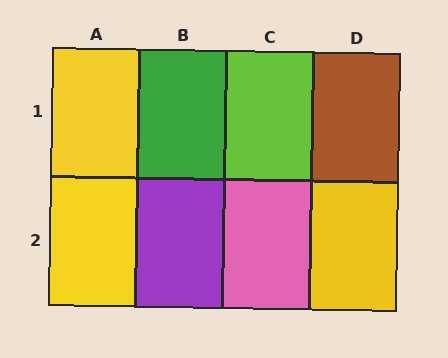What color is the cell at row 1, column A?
Yellow.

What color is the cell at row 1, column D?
Brown.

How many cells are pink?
1 cell is pink.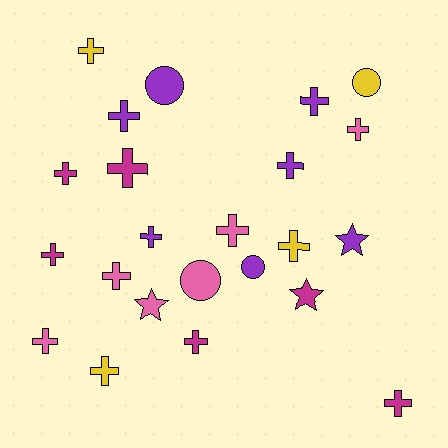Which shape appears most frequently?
Cross, with 16 objects.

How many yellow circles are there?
There is 1 yellow circle.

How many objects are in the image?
There are 23 objects.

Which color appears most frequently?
Purple, with 7 objects.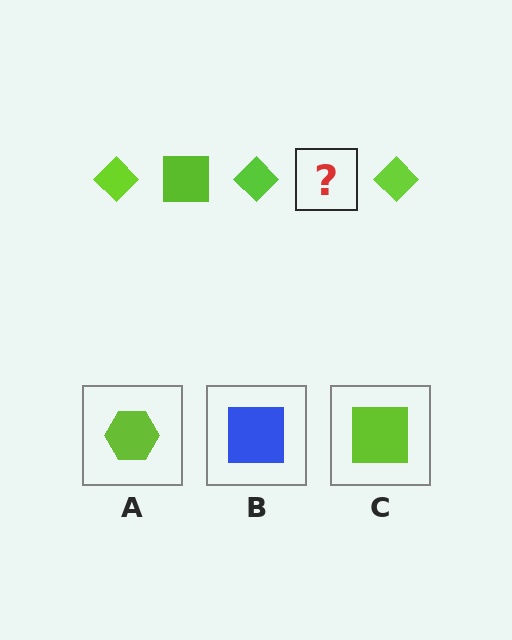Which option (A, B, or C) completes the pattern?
C.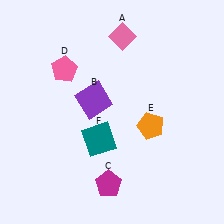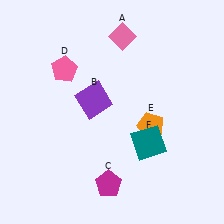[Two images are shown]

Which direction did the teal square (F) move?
The teal square (F) moved right.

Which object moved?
The teal square (F) moved right.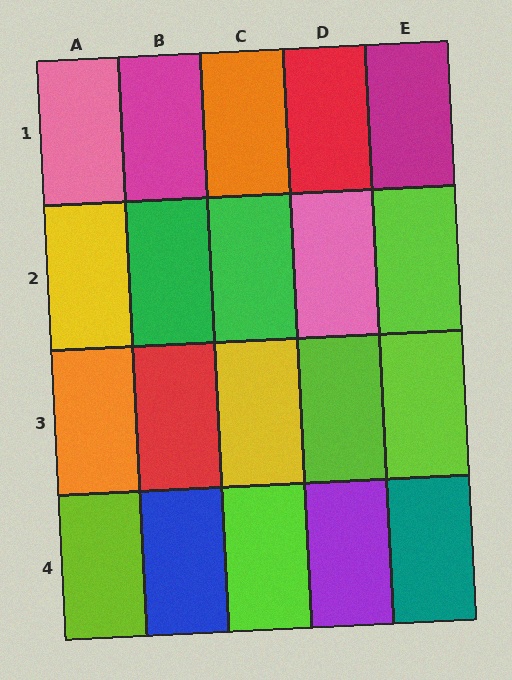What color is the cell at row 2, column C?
Green.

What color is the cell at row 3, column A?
Orange.